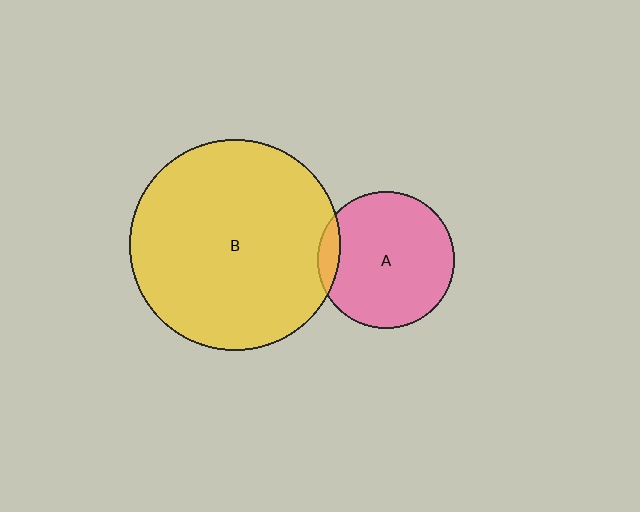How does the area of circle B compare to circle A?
Approximately 2.4 times.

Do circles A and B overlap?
Yes.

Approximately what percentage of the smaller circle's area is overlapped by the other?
Approximately 10%.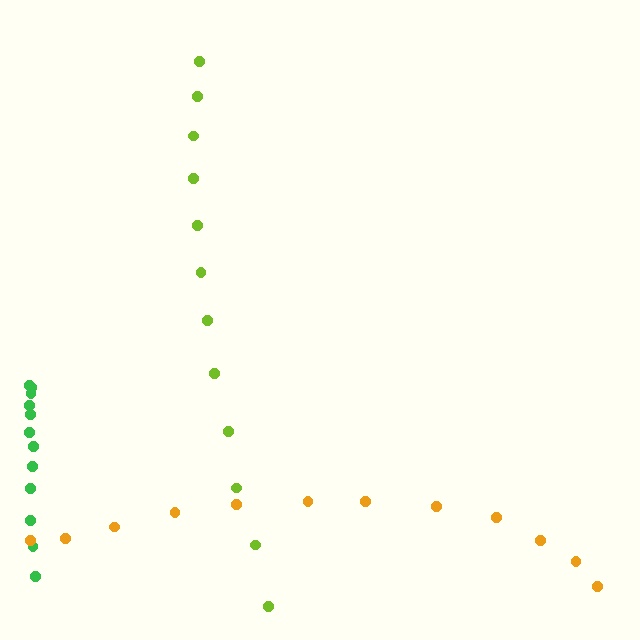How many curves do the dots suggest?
There are 3 distinct paths.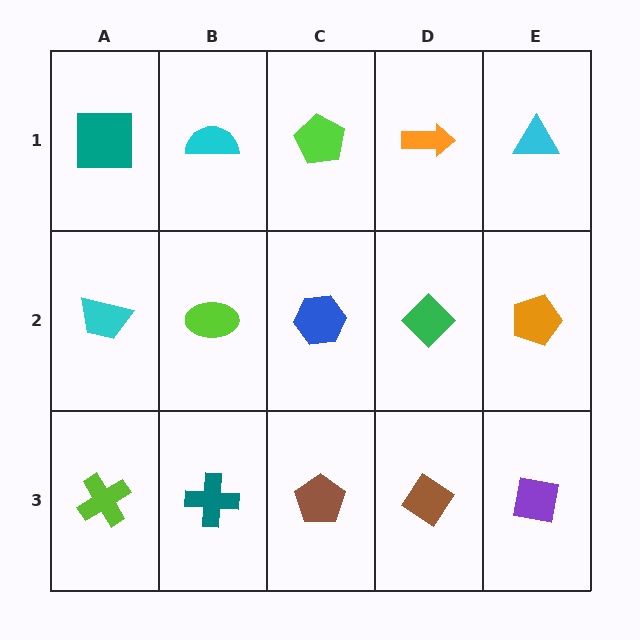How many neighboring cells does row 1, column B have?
3.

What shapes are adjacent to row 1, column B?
A lime ellipse (row 2, column B), a teal square (row 1, column A), a lime pentagon (row 1, column C).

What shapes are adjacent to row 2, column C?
A lime pentagon (row 1, column C), a brown pentagon (row 3, column C), a lime ellipse (row 2, column B), a green diamond (row 2, column D).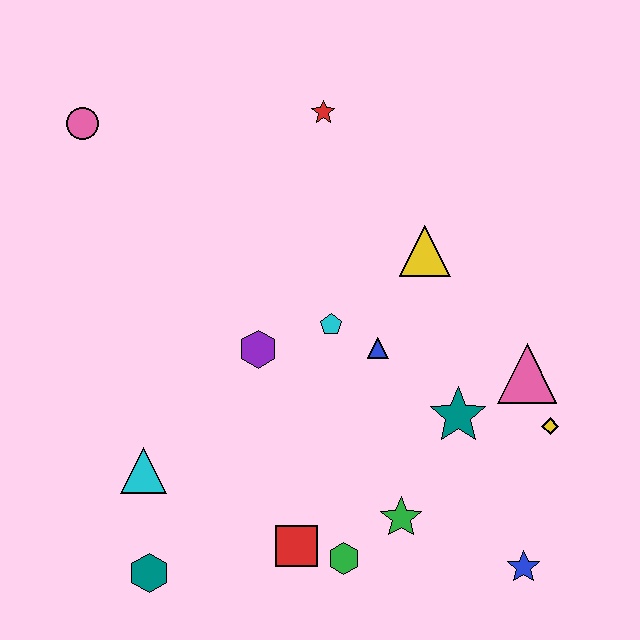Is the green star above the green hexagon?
Yes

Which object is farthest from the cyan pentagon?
The pink circle is farthest from the cyan pentagon.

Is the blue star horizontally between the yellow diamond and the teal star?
Yes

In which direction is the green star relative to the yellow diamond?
The green star is to the left of the yellow diamond.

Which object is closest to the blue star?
The green star is closest to the blue star.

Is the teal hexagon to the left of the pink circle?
No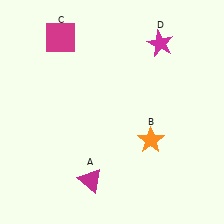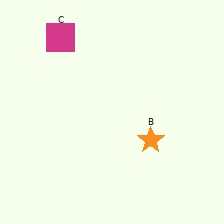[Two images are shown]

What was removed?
The magenta triangle (A), the magenta star (D) were removed in Image 2.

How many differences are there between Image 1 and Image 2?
There are 2 differences between the two images.